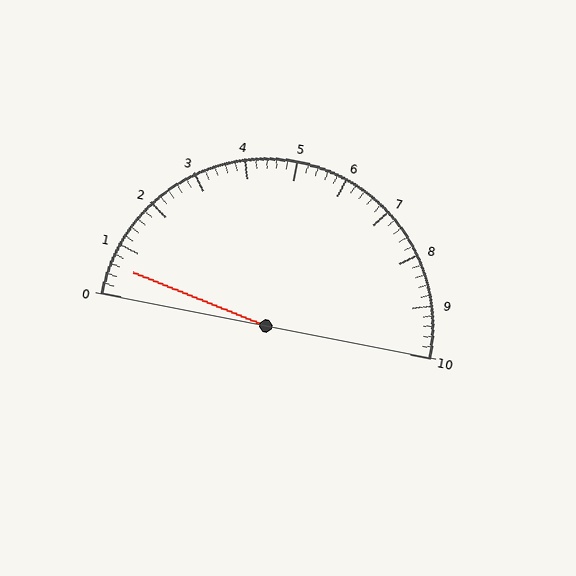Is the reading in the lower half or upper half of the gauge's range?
The reading is in the lower half of the range (0 to 10).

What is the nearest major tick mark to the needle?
The nearest major tick mark is 1.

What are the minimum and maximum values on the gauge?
The gauge ranges from 0 to 10.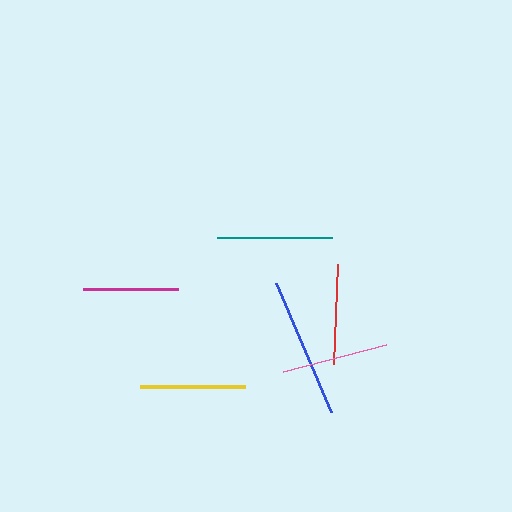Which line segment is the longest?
The blue line is the longest at approximately 141 pixels.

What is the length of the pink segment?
The pink segment is approximately 106 pixels long.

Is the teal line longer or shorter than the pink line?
The teal line is longer than the pink line.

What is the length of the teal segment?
The teal segment is approximately 114 pixels long.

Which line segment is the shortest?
The magenta line is the shortest at approximately 96 pixels.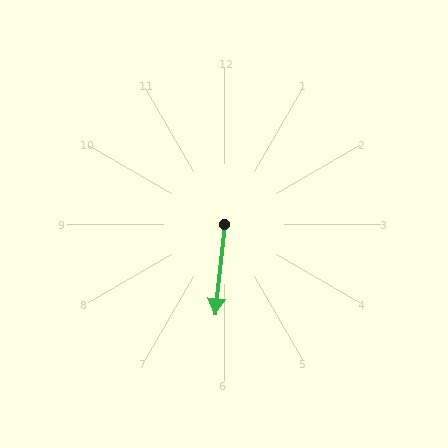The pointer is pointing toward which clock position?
Roughly 6 o'clock.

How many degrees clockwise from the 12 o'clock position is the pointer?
Approximately 186 degrees.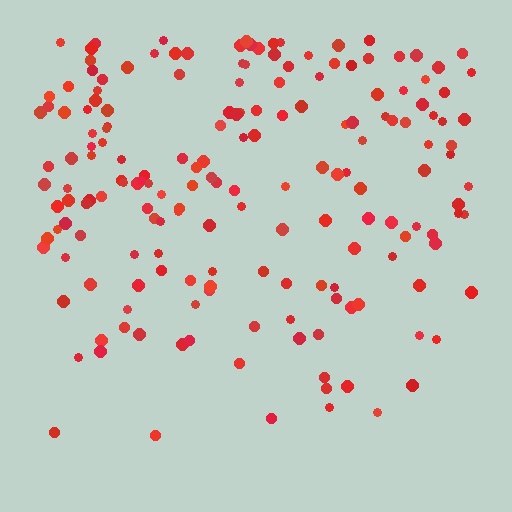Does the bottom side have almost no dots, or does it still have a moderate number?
Still a moderate number, just noticeably fewer than the top.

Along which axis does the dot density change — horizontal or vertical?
Vertical.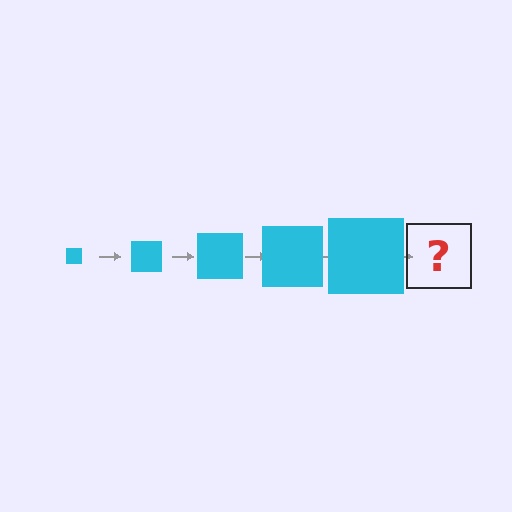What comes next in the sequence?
The next element should be a cyan square, larger than the previous one.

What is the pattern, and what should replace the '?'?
The pattern is that the square gets progressively larger each step. The '?' should be a cyan square, larger than the previous one.